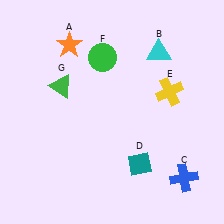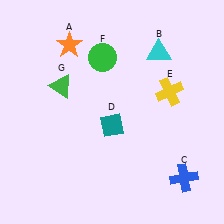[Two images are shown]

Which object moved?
The teal diamond (D) moved up.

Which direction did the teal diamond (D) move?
The teal diamond (D) moved up.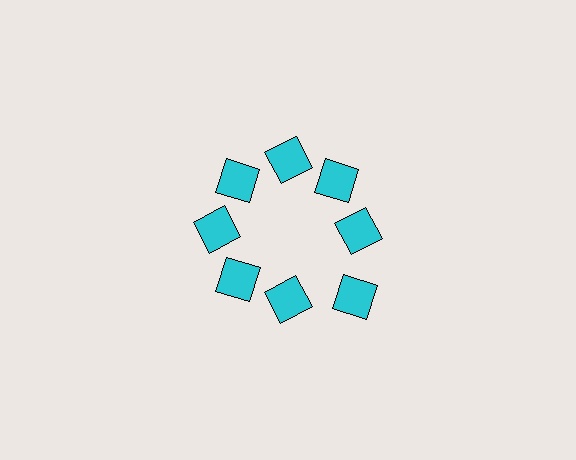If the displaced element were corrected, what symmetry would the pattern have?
It would have 8-fold rotational symmetry — the pattern would map onto itself every 45 degrees.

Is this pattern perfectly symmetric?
No. The 8 cyan diamonds are arranged in a ring, but one element near the 4 o'clock position is pushed outward from the center, breaking the 8-fold rotational symmetry.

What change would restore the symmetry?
The symmetry would be restored by moving it inward, back onto the ring so that all 8 diamonds sit at equal angles and equal distance from the center.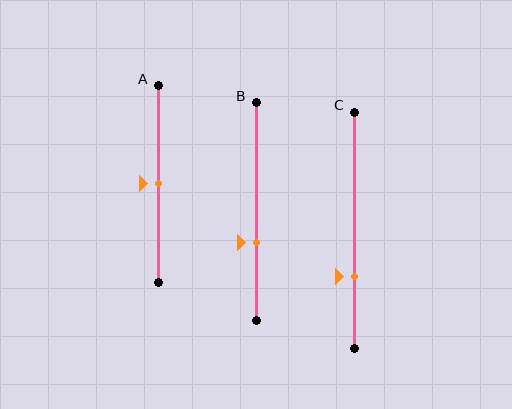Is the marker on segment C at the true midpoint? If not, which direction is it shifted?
No, the marker on segment C is shifted downward by about 20% of the segment length.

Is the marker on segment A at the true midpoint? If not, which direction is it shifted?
Yes, the marker on segment A is at the true midpoint.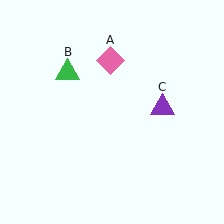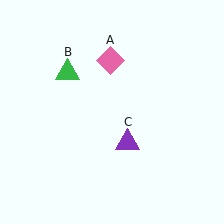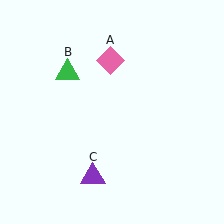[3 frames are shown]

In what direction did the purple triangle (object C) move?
The purple triangle (object C) moved down and to the left.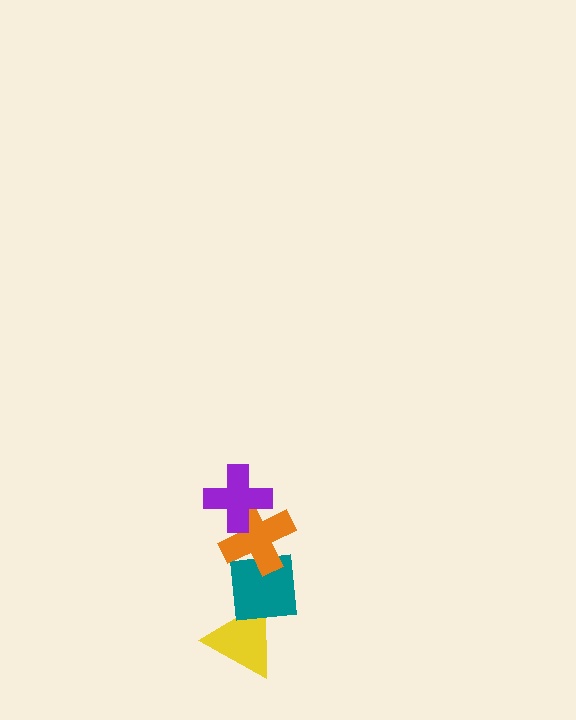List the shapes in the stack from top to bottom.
From top to bottom: the purple cross, the orange cross, the teal square, the yellow triangle.